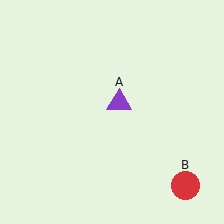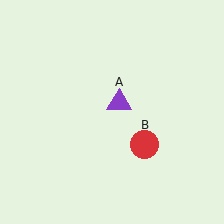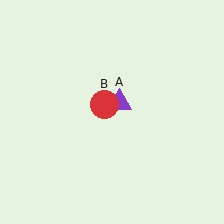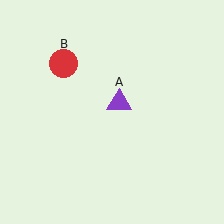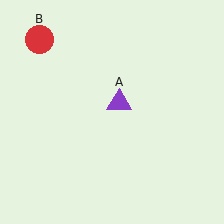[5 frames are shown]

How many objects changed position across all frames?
1 object changed position: red circle (object B).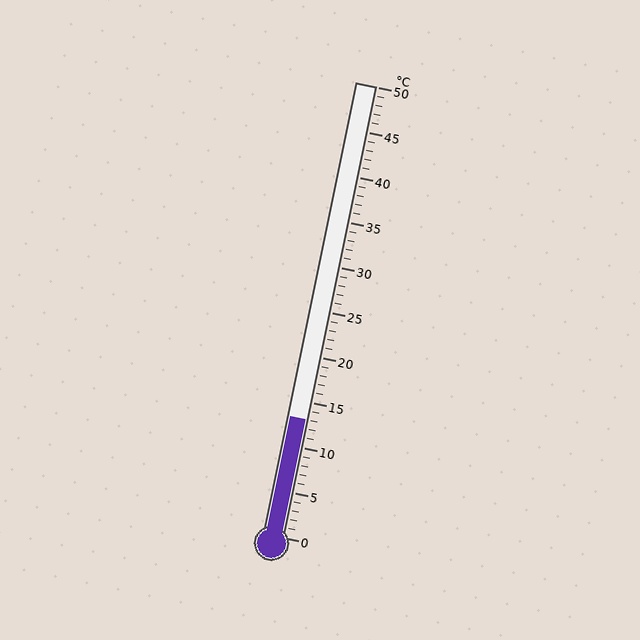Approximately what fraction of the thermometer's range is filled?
The thermometer is filled to approximately 25% of its range.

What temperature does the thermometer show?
The thermometer shows approximately 13°C.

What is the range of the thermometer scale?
The thermometer scale ranges from 0°C to 50°C.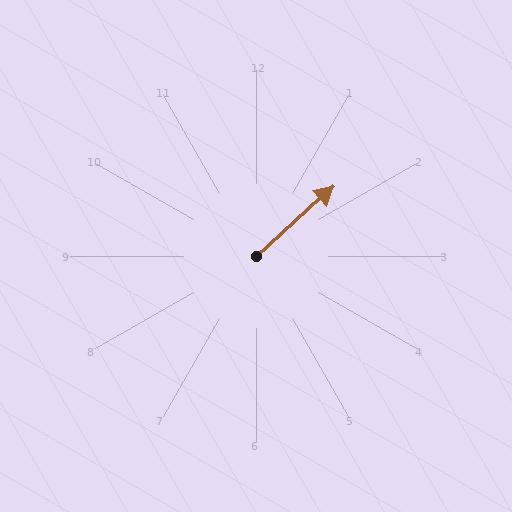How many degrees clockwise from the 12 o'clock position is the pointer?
Approximately 48 degrees.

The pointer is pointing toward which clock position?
Roughly 2 o'clock.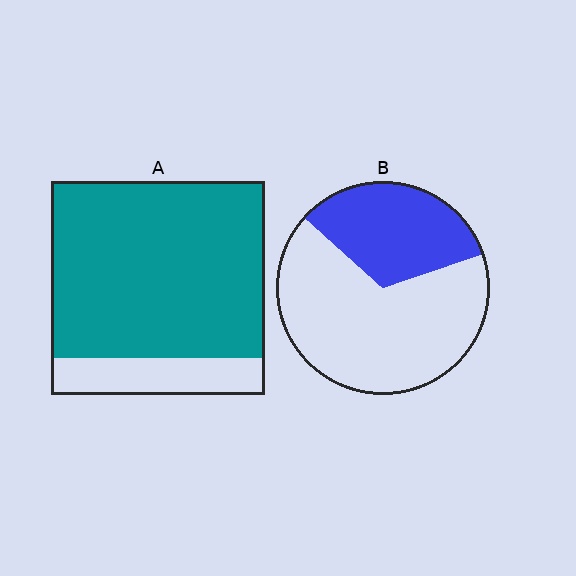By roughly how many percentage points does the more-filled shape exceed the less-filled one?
By roughly 50 percentage points (A over B).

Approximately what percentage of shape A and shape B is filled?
A is approximately 85% and B is approximately 35%.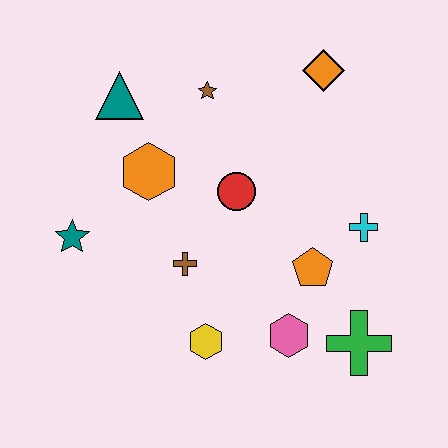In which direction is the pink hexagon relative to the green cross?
The pink hexagon is to the left of the green cross.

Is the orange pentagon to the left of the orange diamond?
Yes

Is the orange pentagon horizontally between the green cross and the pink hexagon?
Yes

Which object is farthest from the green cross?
The teal triangle is farthest from the green cross.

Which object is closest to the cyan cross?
The orange pentagon is closest to the cyan cross.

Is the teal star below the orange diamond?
Yes